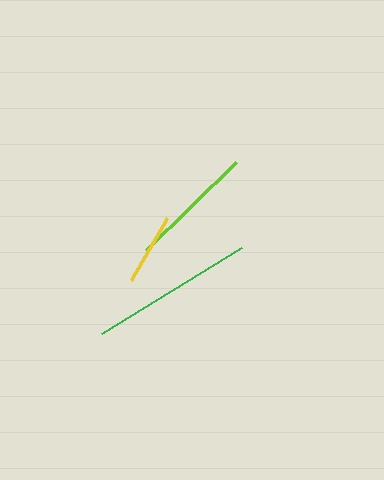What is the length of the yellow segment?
The yellow segment is approximately 72 pixels long.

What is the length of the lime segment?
The lime segment is approximately 125 pixels long.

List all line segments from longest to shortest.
From longest to shortest: green, lime, yellow.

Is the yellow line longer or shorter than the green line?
The green line is longer than the yellow line.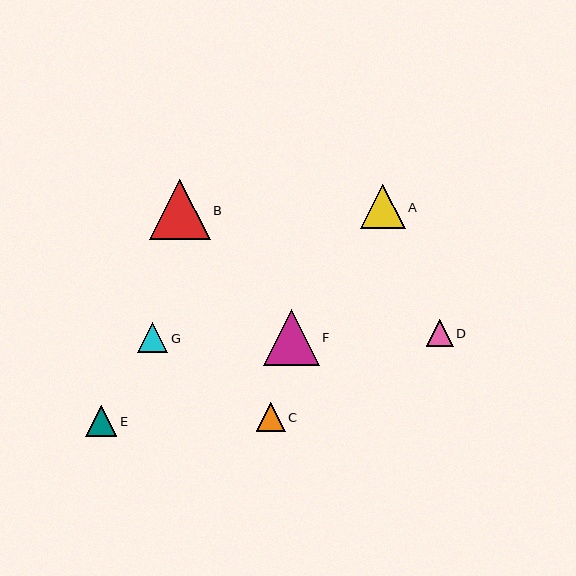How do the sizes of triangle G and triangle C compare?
Triangle G and triangle C are approximately the same size.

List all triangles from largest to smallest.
From largest to smallest: B, F, A, E, G, C, D.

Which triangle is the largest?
Triangle B is the largest with a size of approximately 61 pixels.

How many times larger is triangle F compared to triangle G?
Triangle F is approximately 1.9 times the size of triangle G.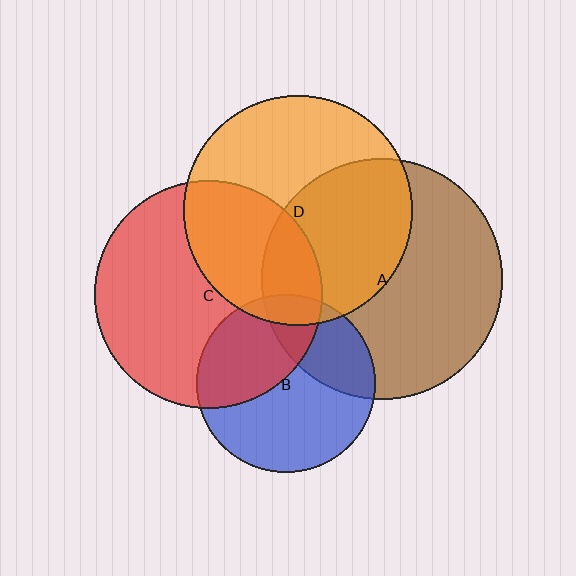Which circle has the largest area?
Circle A (brown).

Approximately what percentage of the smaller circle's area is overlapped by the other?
Approximately 40%.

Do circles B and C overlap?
Yes.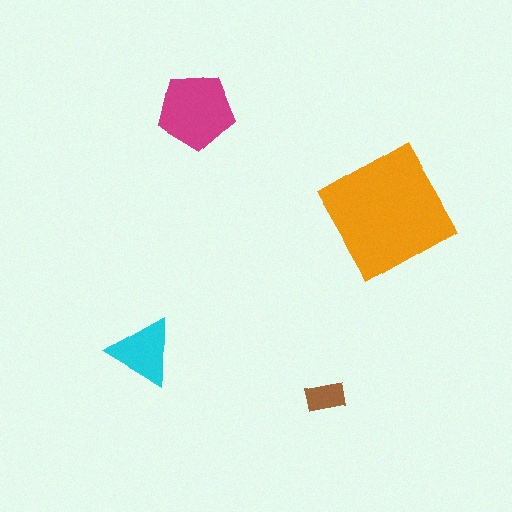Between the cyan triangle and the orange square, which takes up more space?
The orange square.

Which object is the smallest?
The brown rectangle.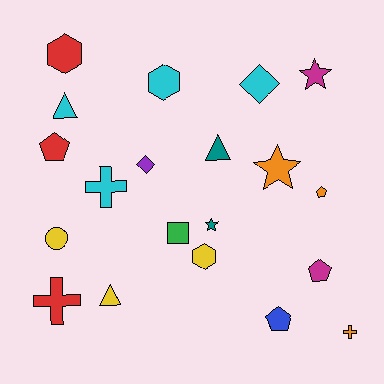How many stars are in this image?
There are 3 stars.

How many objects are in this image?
There are 20 objects.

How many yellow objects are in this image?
There are 3 yellow objects.